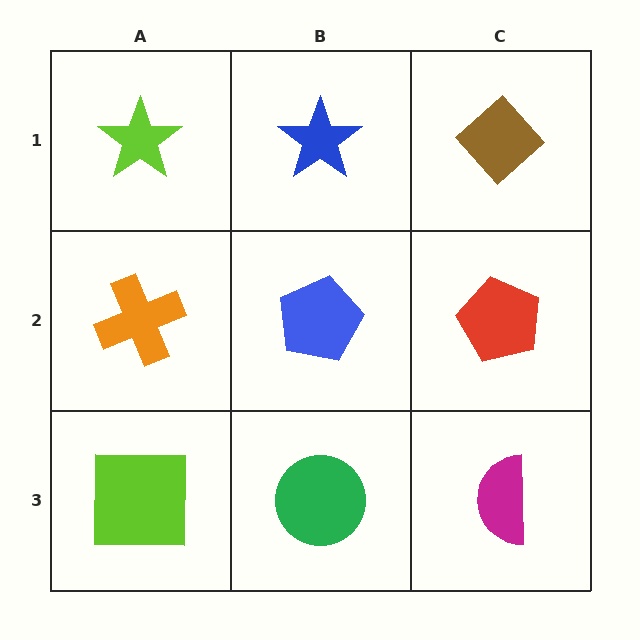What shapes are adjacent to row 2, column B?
A blue star (row 1, column B), a green circle (row 3, column B), an orange cross (row 2, column A), a red pentagon (row 2, column C).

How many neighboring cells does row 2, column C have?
3.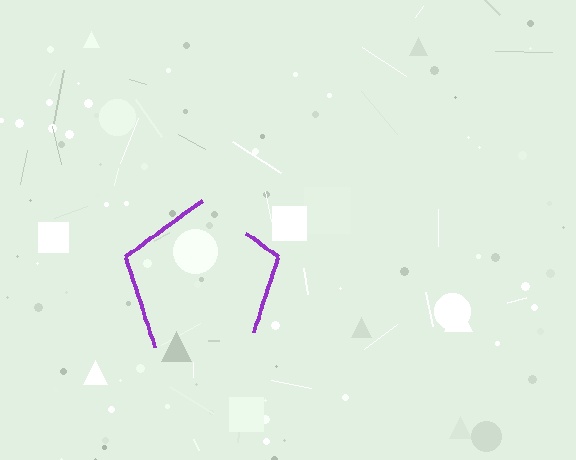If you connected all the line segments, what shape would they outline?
They would outline a pentagon.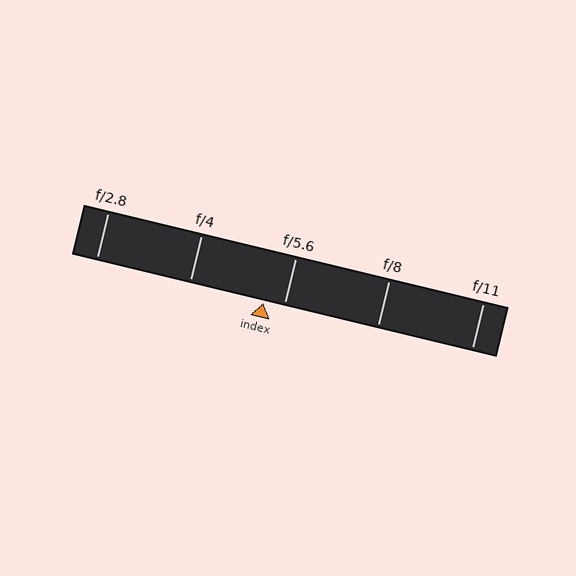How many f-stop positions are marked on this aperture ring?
There are 5 f-stop positions marked.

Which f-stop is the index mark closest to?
The index mark is closest to f/5.6.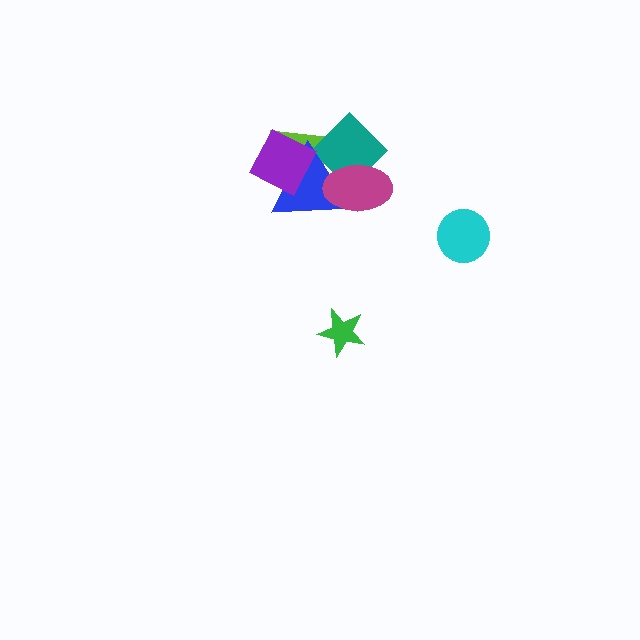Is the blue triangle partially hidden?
Yes, it is partially covered by another shape.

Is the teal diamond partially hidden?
Yes, it is partially covered by another shape.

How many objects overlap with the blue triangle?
4 objects overlap with the blue triangle.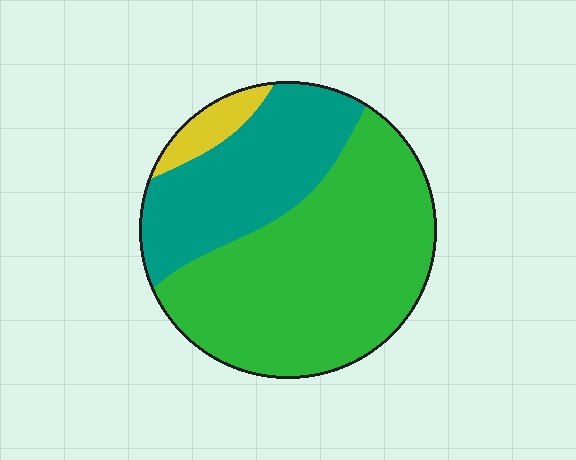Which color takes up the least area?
Yellow, at roughly 5%.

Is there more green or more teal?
Green.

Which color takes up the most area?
Green, at roughly 60%.